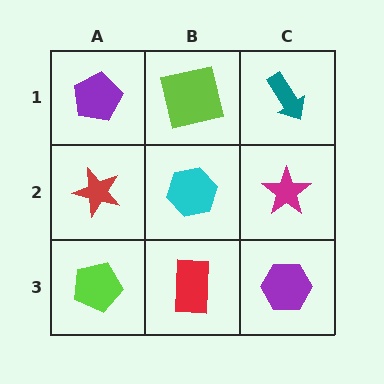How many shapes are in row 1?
3 shapes.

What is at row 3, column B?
A red rectangle.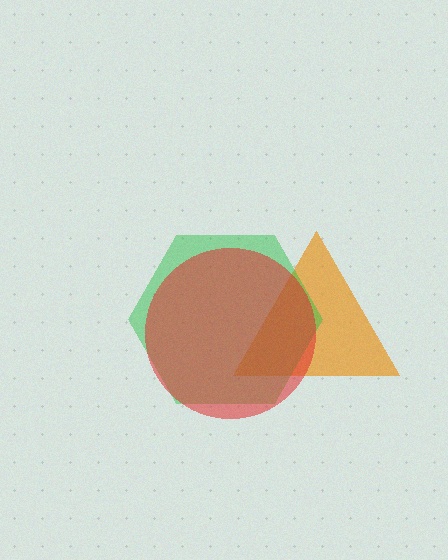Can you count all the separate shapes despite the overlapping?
Yes, there are 3 separate shapes.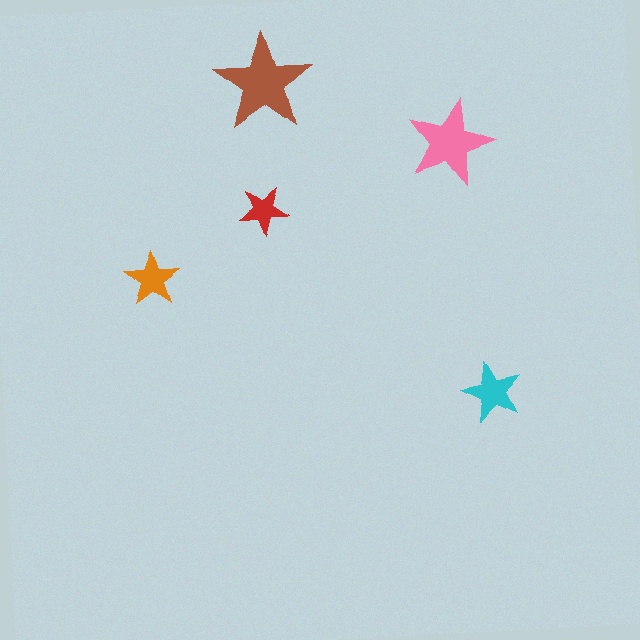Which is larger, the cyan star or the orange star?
The cyan one.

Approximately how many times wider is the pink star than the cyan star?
About 1.5 times wider.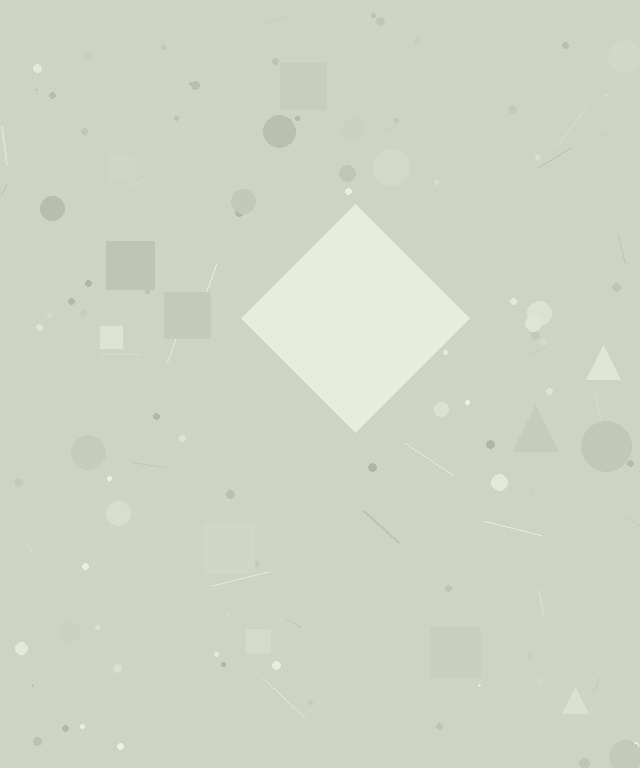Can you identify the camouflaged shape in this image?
The camouflaged shape is a diamond.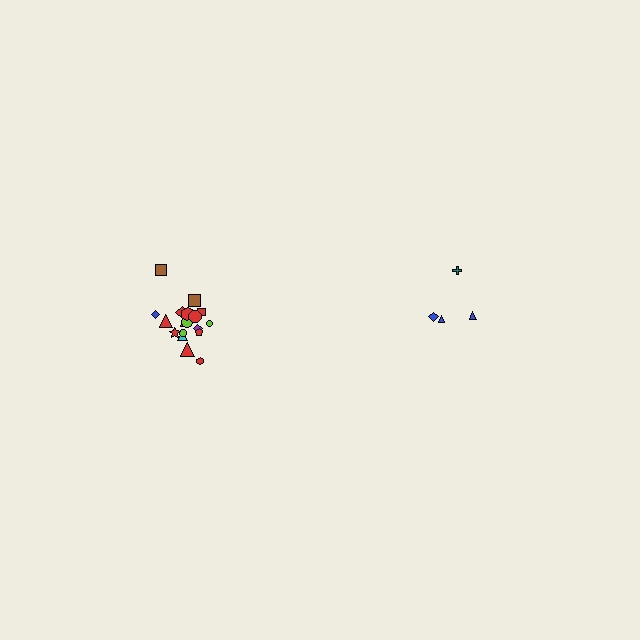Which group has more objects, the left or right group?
The left group.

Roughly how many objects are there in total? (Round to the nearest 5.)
Roughly 20 objects in total.